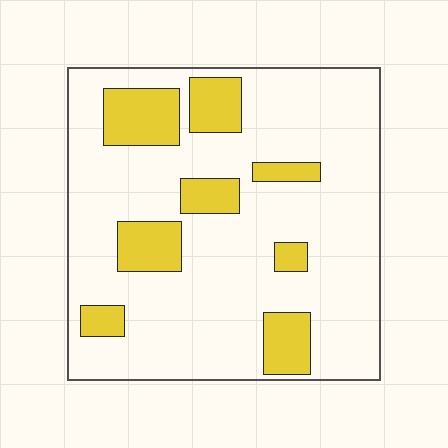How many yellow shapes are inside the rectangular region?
8.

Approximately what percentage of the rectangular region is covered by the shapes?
Approximately 20%.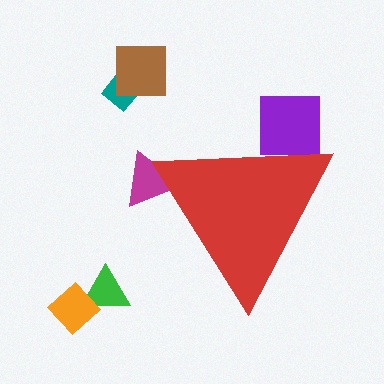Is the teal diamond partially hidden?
No, the teal diamond is fully visible.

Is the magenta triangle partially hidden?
Yes, the magenta triangle is partially hidden behind the red triangle.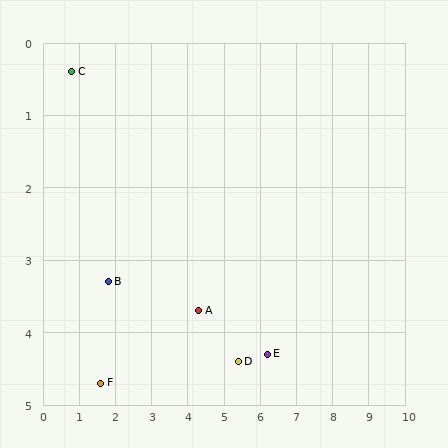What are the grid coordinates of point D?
Point D is at approximately (5.4, 4.4).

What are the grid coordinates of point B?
Point B is at approximately (1.8, 3.3).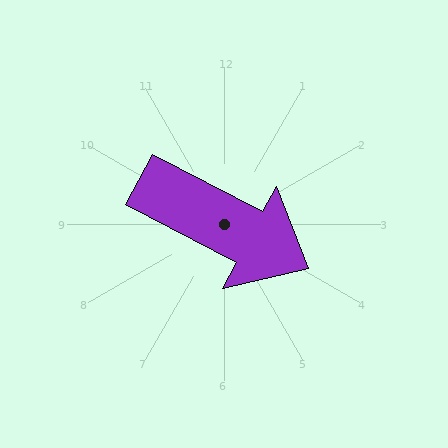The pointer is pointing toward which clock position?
Roughly 4 o'clock.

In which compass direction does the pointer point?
Southeast.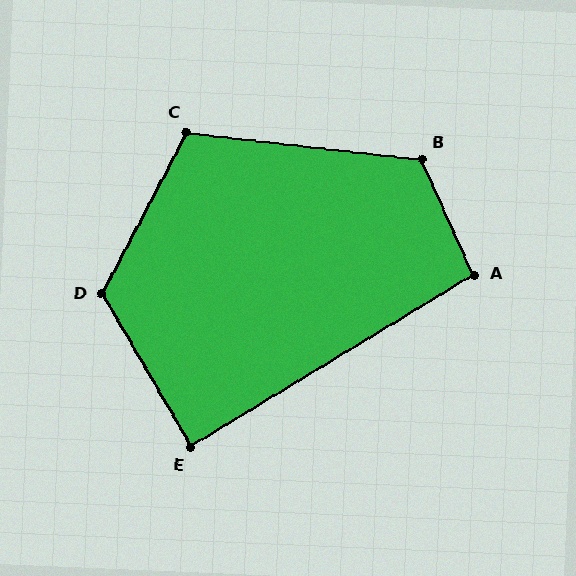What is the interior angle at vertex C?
Approximately 111 degrees (obtuse).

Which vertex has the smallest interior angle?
E, at approximately 89 degrees.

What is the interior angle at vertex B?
Approximately 120 degrees (obtuse).